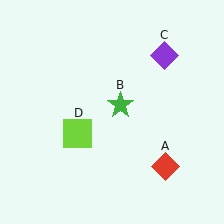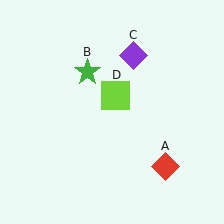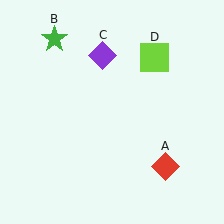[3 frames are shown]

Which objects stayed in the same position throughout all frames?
Red diamond (object A) remained stationary.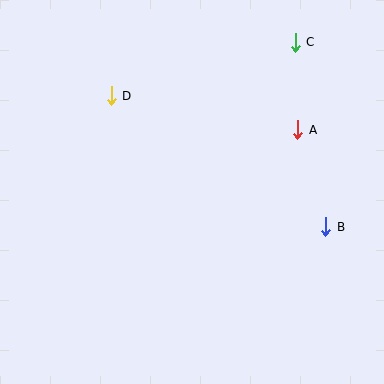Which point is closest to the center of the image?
Point A at (298, 130) is closest to the center.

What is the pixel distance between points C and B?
The distance between C and B is 187 pixels.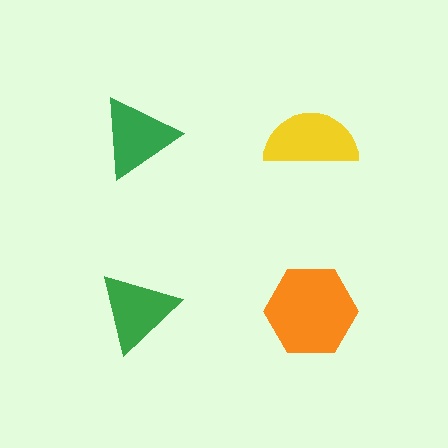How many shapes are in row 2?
2 shapes.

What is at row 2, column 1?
A green triangle.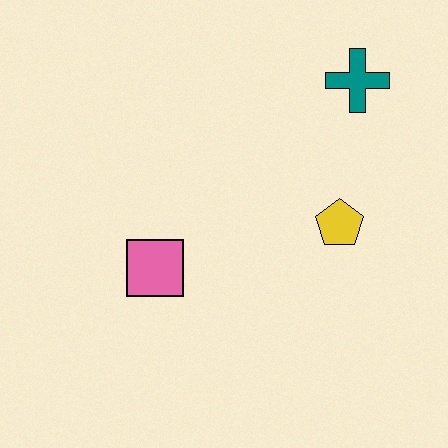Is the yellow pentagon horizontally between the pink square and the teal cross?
Yes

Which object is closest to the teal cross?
The yellow pentagon is closest to the teal cross.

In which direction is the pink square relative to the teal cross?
The pink square is to the left of the teal cross.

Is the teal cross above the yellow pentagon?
Yes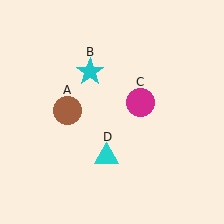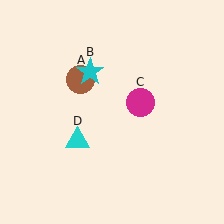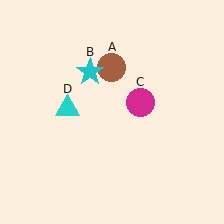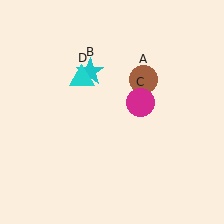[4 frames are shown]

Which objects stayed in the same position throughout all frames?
Cyan star (object B) and magenta circle (object C) remained stationary.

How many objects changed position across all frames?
2 objects changed position: brown circle (object A), cyan triangle (object D).